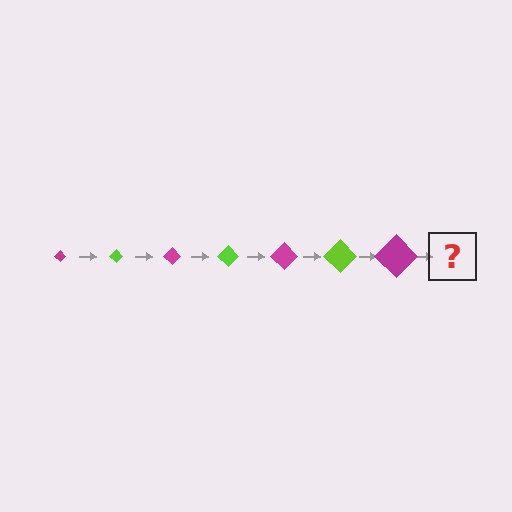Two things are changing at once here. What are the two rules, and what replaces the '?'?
The two rules are that the diamond grows larger each step and the color cycles through magenta and lime. The '?' should be a lime diamond, larger than the previous one.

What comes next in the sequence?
The next element should be a lime diamond, larger than the previous one.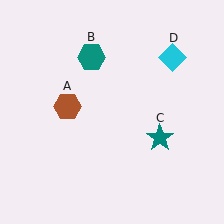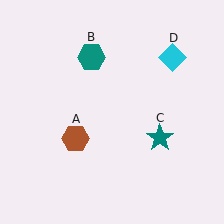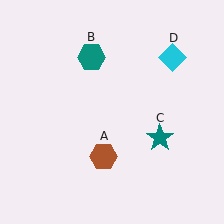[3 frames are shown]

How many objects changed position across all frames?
1 object changed position: brown hexagon (object A).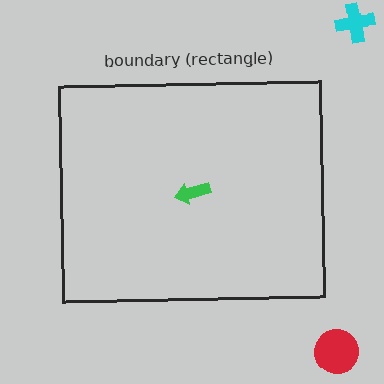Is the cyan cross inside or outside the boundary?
Outside.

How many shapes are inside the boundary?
1 inside, 2 outside.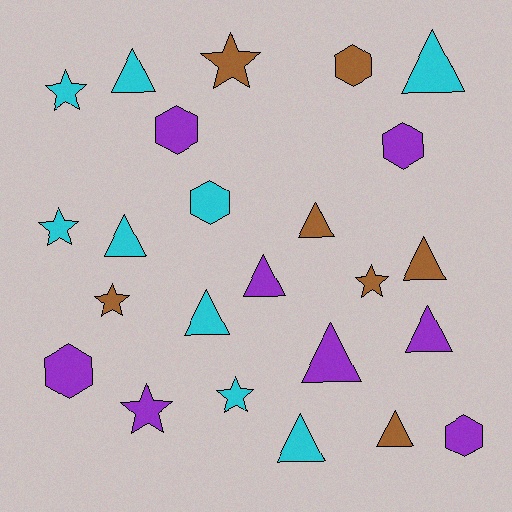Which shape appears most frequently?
Triangle, with 11 objects.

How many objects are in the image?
There are 24 objects.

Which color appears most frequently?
Cyan, with 9 objects.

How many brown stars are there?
There are 3 brown stars.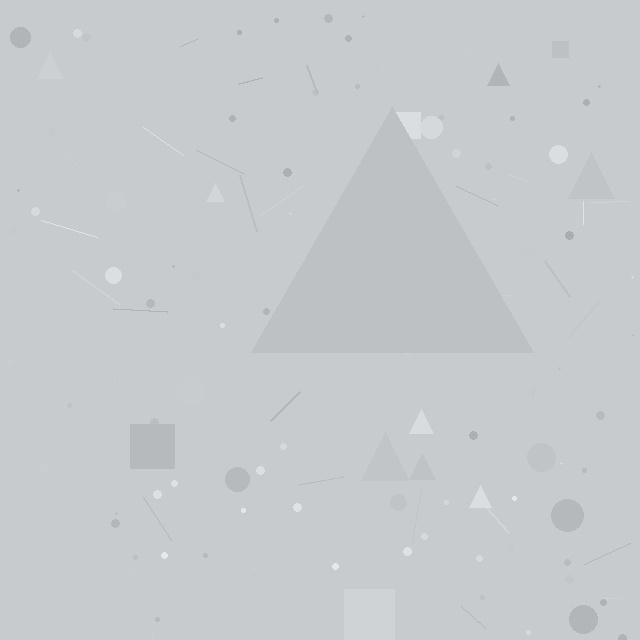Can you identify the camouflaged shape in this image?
The camouflaged shape is a triangle.